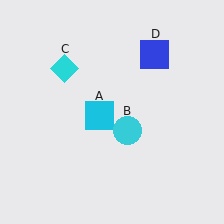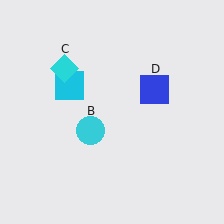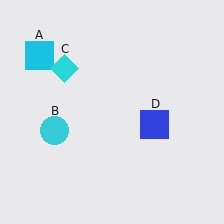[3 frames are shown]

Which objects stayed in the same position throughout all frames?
Cyan diamond (object C) remained stationary.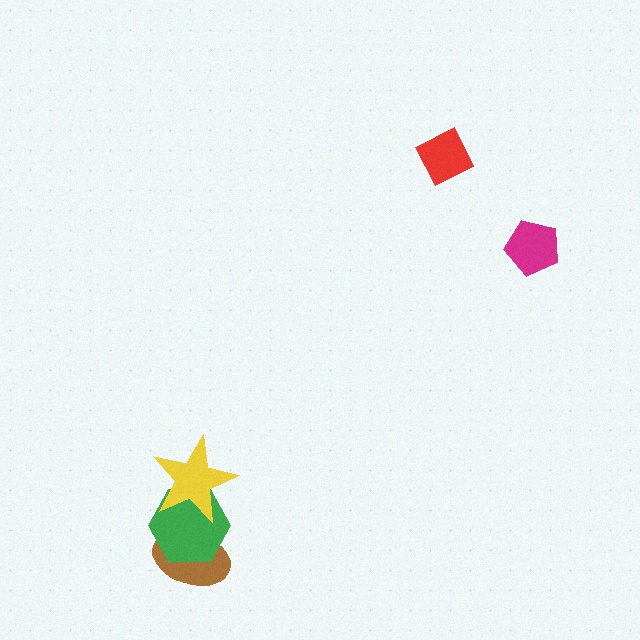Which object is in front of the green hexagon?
The yellow star is in front of the green hexagon.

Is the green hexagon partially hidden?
Yes, it is partially covered by another shape.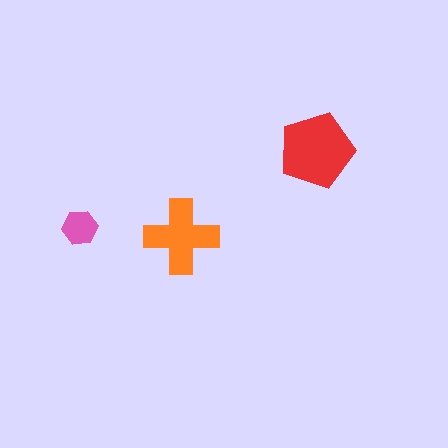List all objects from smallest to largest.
The pink hexagon, the orange cross, the red pentagon.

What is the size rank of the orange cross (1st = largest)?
2nd.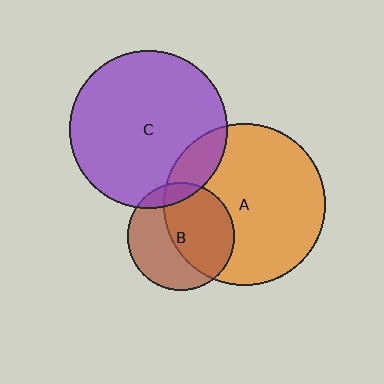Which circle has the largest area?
Circle A (orange).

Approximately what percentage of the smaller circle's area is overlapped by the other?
Approximately 10%.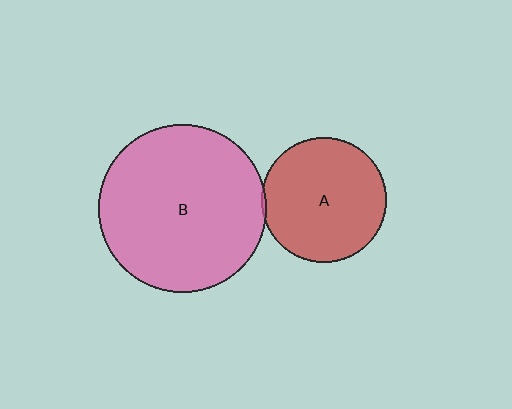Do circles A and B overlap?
Yes.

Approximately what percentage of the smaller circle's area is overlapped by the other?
Approximately 5%.